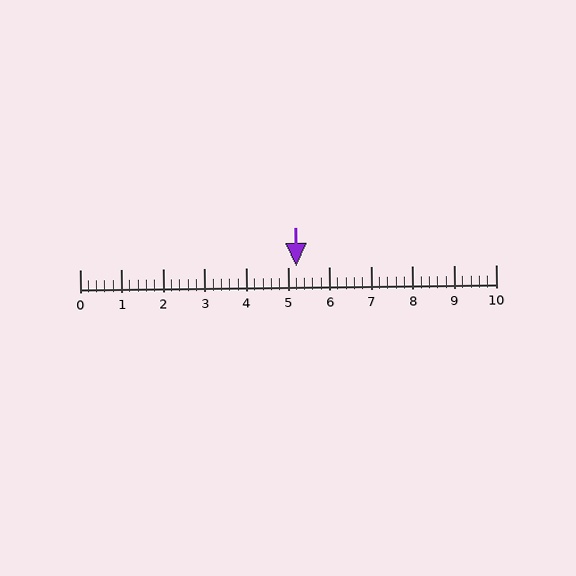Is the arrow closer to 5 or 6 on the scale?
The arrow is closer to 5.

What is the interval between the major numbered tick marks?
The major tick marks are spaced 1 units apart.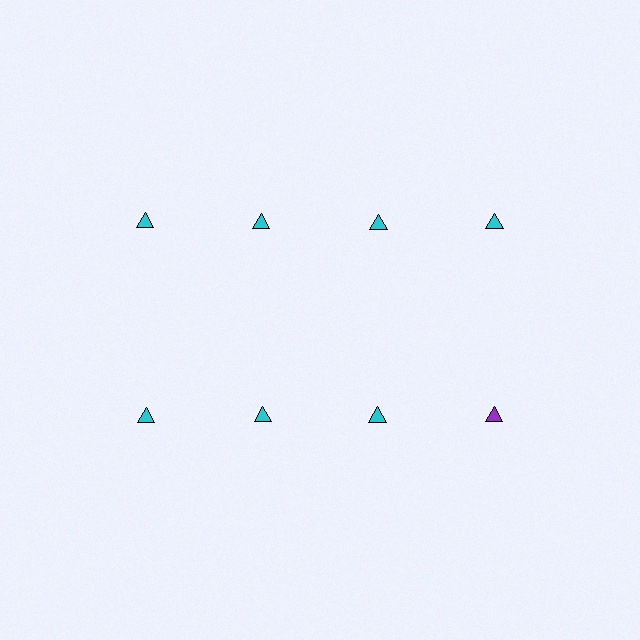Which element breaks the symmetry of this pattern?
The purple triangle in the second row, second from right column breaks the symmetry. All other shapes are cyan triangles.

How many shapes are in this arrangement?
There are 8 shapes arranged in a grid pattern.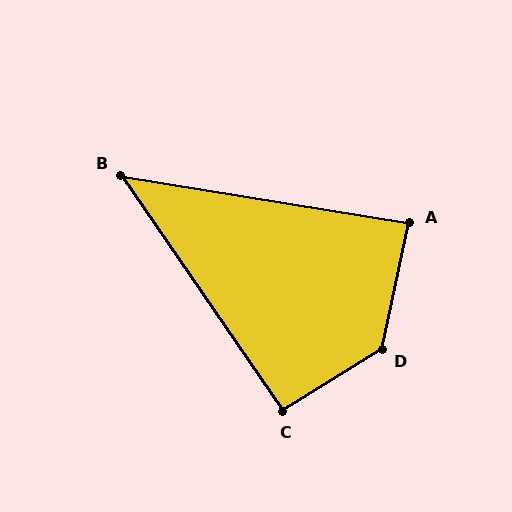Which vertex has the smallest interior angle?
B, at approximately 46 degrees.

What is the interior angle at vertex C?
Approximately 93 degrees (approximately right).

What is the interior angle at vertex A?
Approximately 87 degrees (approximately right).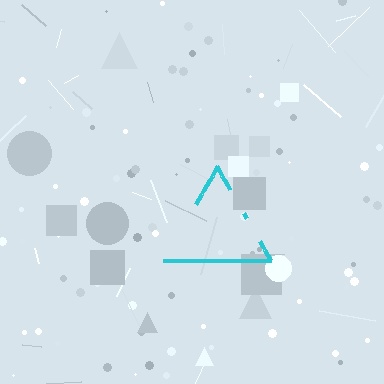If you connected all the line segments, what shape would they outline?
They would outline a triangle.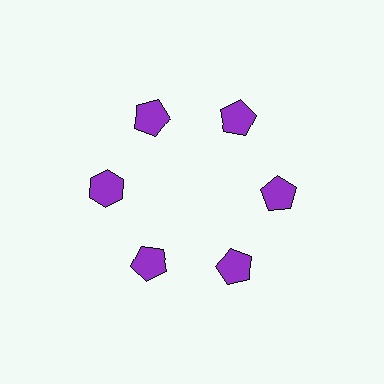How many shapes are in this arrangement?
There are 6 shapes arranged in a ring pattern.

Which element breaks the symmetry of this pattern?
The purple hexagon at roughly the 9 o'clock position breaks the symmetry. All other shapes are purple pentagons.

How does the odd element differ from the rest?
It has a different shape: hexagon instead of pentagon.